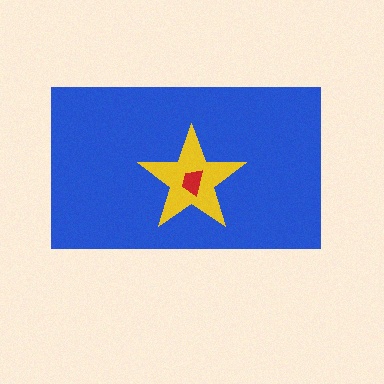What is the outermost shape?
The blue rectangle.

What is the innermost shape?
The red trapezoid.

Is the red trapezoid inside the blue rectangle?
Yes.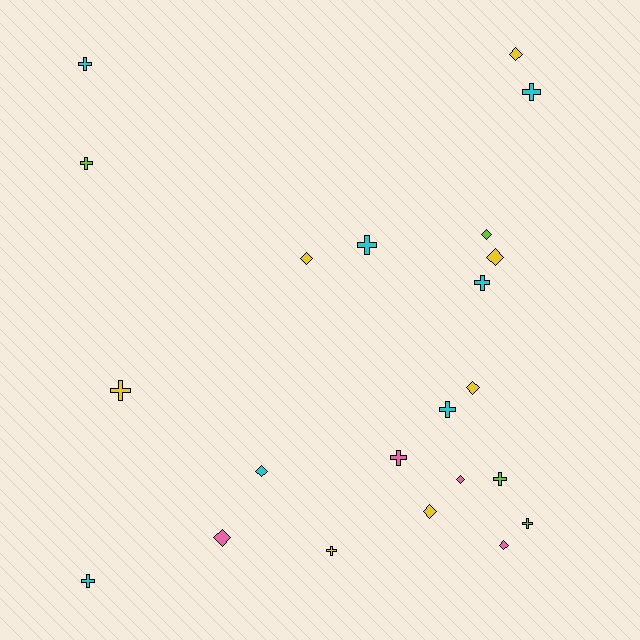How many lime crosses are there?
There are 3 lime crosses.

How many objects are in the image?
There are 22 objects.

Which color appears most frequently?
Yellow, with 7 objects.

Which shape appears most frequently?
Cross, with 12 objects.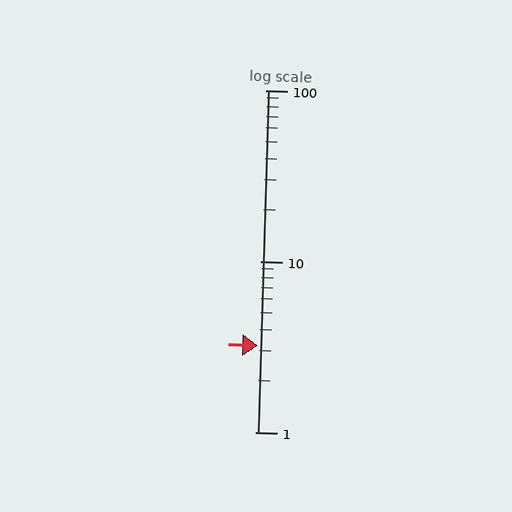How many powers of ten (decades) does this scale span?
The scale spans 2 decades, from 1 to 100.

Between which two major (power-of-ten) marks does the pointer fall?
The pointer is between 1 and 10.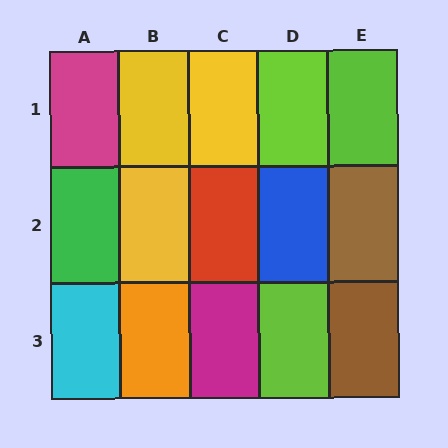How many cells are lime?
3 cells are lime.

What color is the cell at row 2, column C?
Red.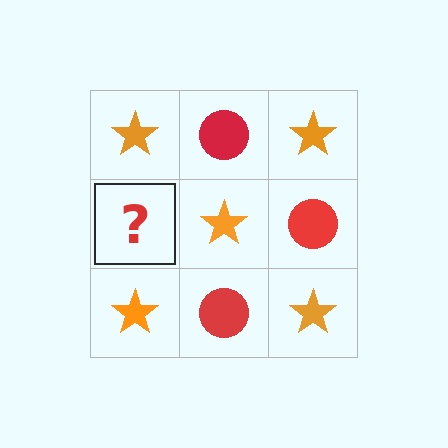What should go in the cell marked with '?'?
The missing cell should contain a red circle.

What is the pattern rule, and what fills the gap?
The rule is that it alternates orange star and red circle in a checkerboard pattern. The gap should be filled with a red circle.